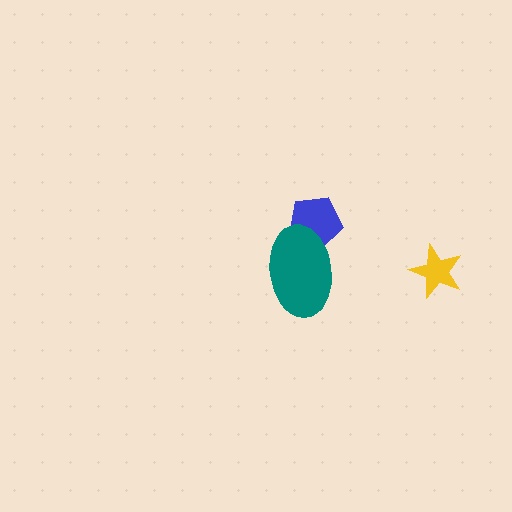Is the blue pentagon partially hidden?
Yes, it is partially covered by another shape.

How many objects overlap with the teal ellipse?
1 object overlaps with the teal ellipse.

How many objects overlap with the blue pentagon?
1 object overlaps with the blue pentagon.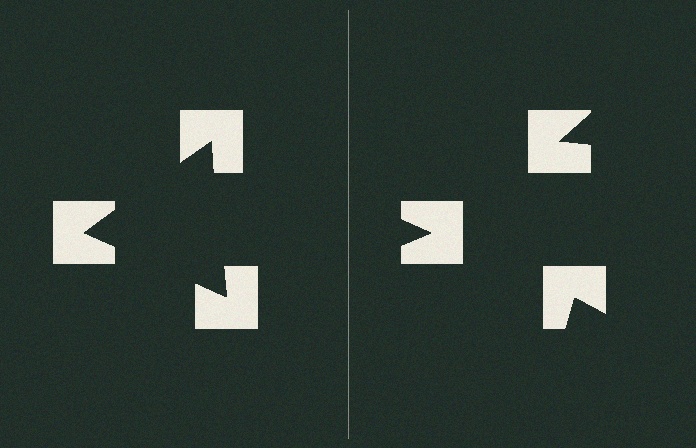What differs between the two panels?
The notched squares are positioned identically on both sides; only the wedge orientations differ. On the left they align to a triangle; on the right they are misaligned.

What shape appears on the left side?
An illusory triangle.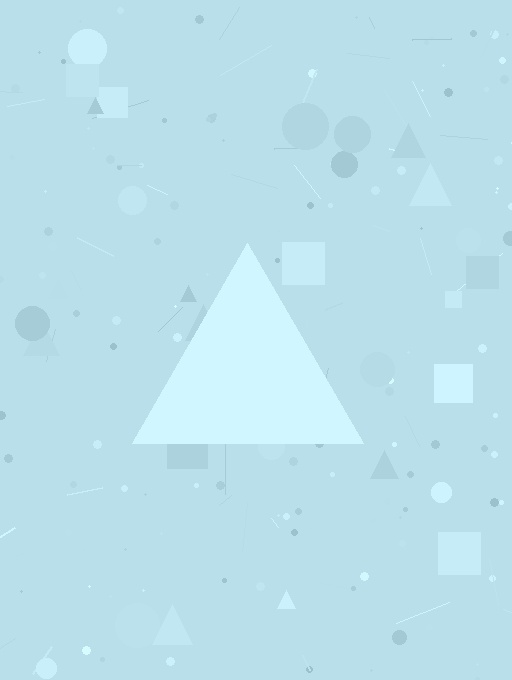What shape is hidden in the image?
A triangle is hidden in the image.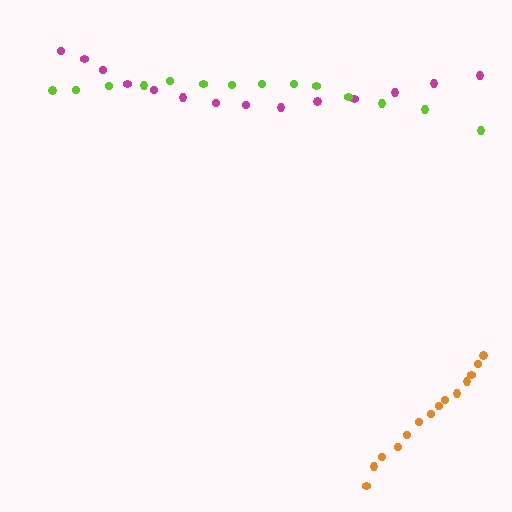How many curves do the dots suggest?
There are 3 distinct paths.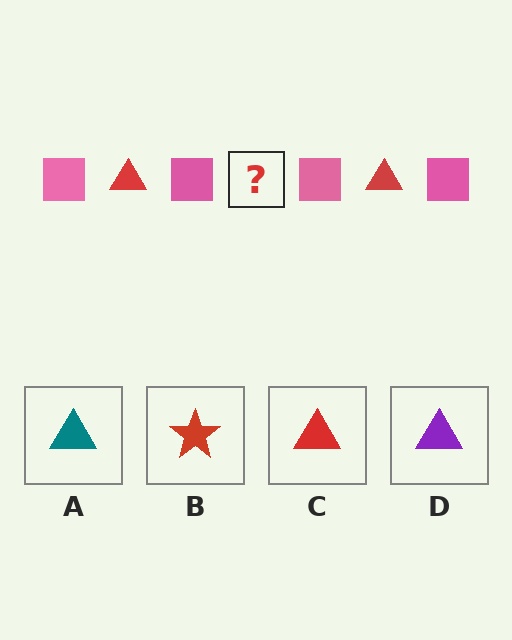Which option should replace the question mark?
Option C.